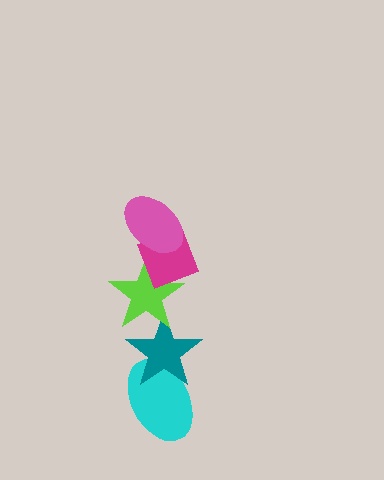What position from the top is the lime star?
The lime star is 3rd from the top.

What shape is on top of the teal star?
The lime star is on top of the teal star.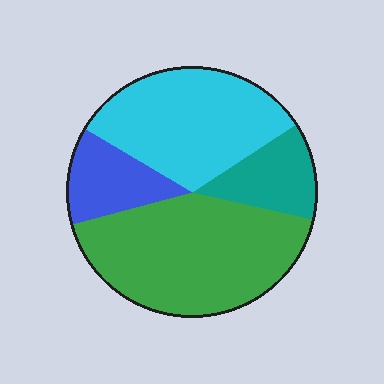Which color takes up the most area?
Green, at roughly 40%.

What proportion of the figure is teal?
Teal covers roughly 15% of the figure.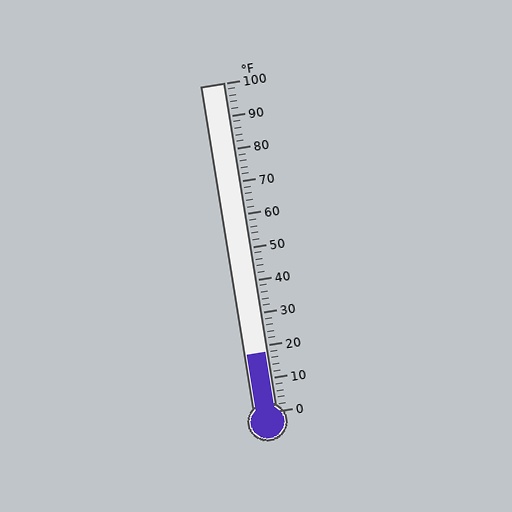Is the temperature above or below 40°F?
The temperature is below 40°F.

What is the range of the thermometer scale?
The thermometer scale ranges from 0°F to 100°F.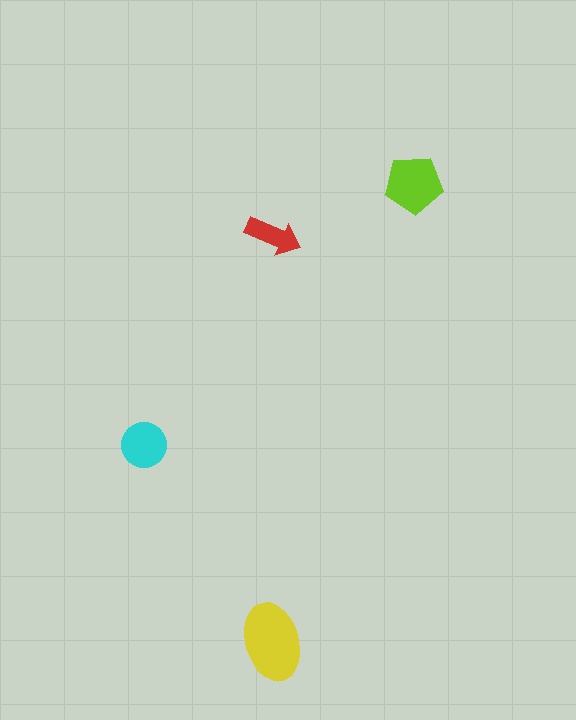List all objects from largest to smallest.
The yellow ellipse, the lime pentagon, the cyan circle, the red arrow.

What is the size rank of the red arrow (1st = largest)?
4th.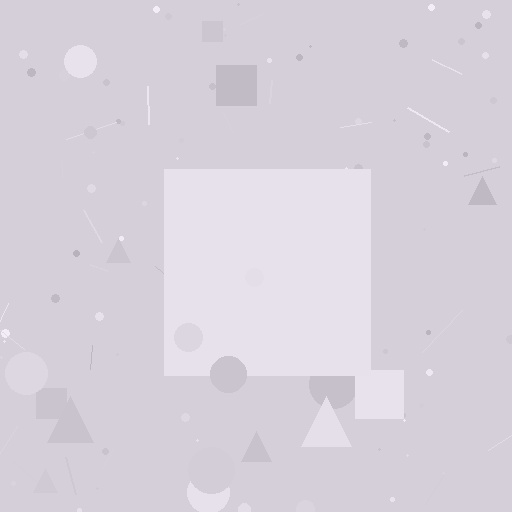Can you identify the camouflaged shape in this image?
The camouflaged shape is a square.